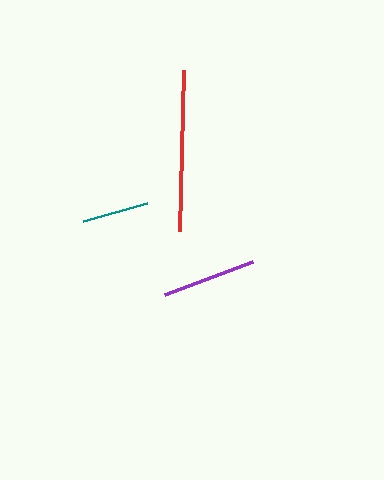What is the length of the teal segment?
The teal segment is approximately 66 pixels long.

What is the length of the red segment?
The red segment is approximately 161 pixels long.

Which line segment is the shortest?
The teal line is the shortest at approximately 66 pixels.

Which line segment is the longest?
The red line is the longest at approximately 161 pixels.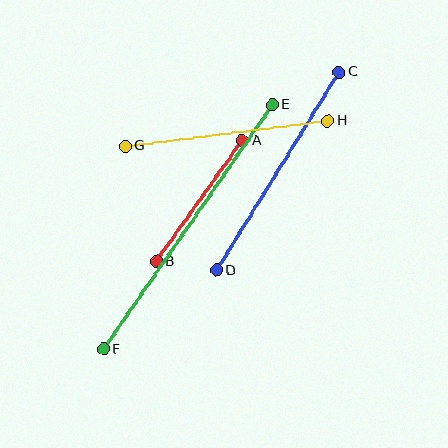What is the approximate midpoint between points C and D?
The midpoint is at approximately (278, 171) pixels.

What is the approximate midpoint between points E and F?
The midpoint is at approximately (188, 227) pixels.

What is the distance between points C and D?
The distance is approximately 233 pixels.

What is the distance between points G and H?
The distance is approximately 204 pixels.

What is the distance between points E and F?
The distance is approximately 297 pixels.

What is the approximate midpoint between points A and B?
The midpoint is at approximately (199, 201) pixels.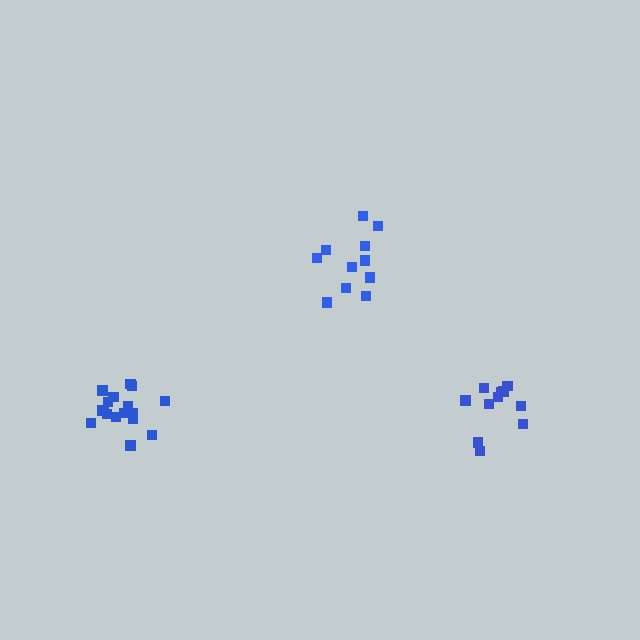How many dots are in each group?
Group 1: 11 dots, Group 2: 17 dots, Group 3: 11 dots (39 total).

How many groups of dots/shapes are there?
There are 3 groups.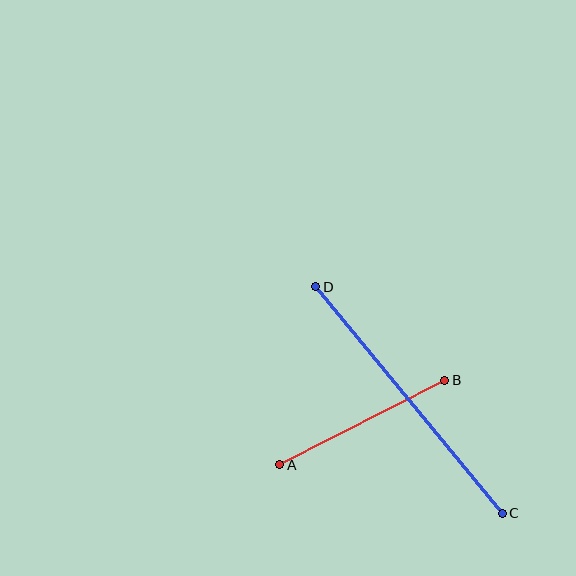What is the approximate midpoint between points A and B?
The midpoint is at approximately (362, 423) pixels.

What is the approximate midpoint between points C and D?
The midpoint is at approximately (409, 400) pixels.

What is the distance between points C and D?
The distance is approximately 293 pixels.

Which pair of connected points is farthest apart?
Points C and D are farthest apart.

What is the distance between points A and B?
The distance is approximately 185 pixels.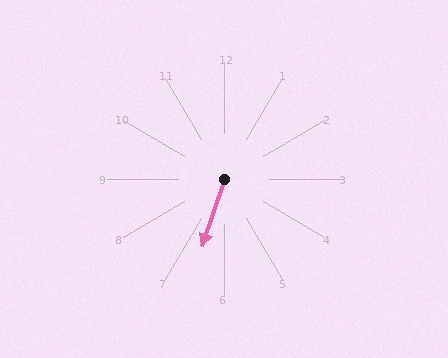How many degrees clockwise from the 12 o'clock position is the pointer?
Approximately 198 degrees.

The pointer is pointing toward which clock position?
Roughly 7 o'clock.